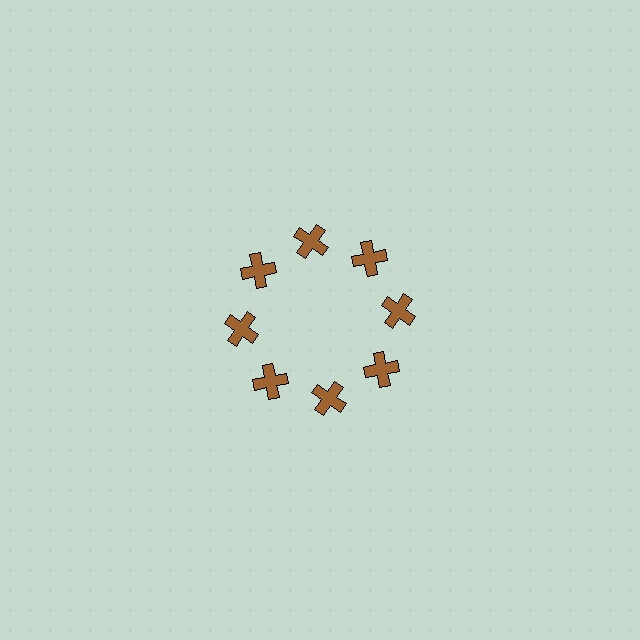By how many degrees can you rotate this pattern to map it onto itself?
The pattern maps onto itself every 45 degrees of rotation.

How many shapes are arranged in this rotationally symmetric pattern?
There are 8 shapes, arranged in 8 groups of 1.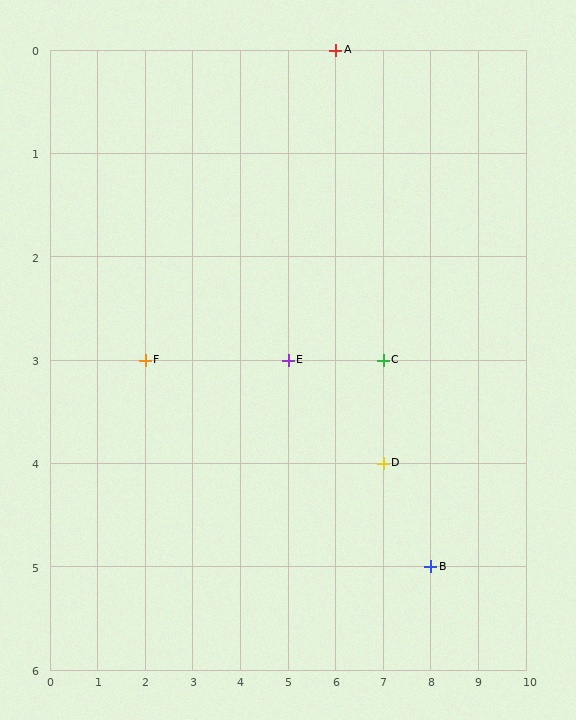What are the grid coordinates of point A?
Point A is at grid coordinates (6, 0).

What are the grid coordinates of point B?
Point B is at grid coordinates (8, 5).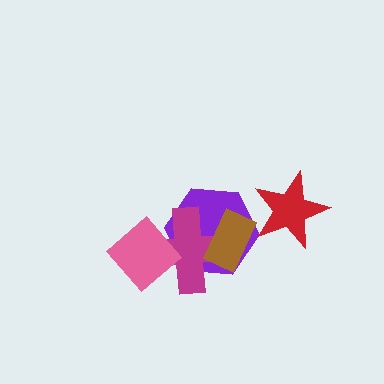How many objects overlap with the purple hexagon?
3 objects overlap with the purple hexagon.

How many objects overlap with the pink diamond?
2 objects overlap with the pink diamond.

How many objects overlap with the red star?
0 objects overlap with the red star.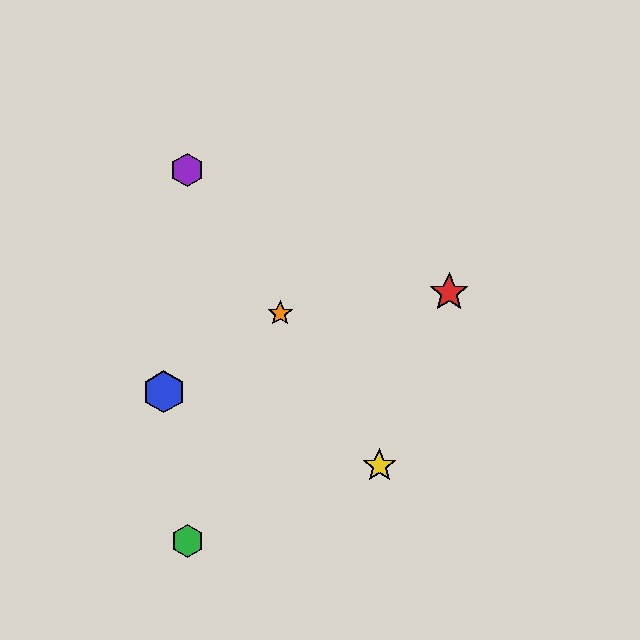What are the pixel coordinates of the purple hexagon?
The purple hexagon is at (187, 170).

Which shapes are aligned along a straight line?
The yellow star, the purple hexagon, the orange star are aligned along a straight line.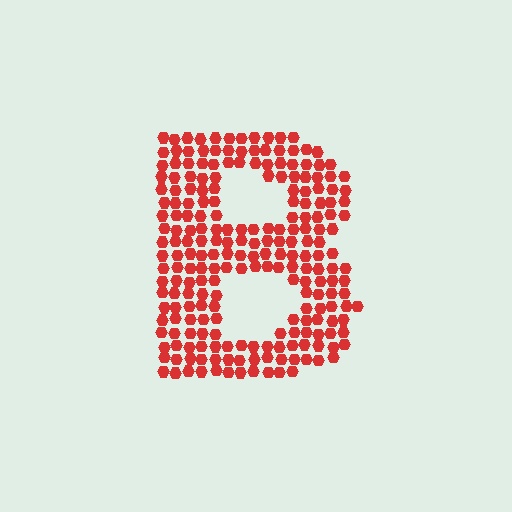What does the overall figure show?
The overall figure shows the letter B.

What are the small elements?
The small elements are hexagons.